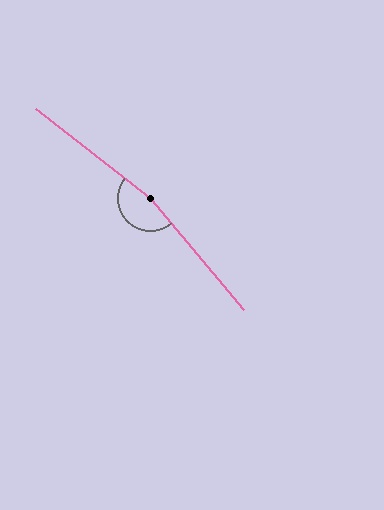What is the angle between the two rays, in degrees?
Approximately 168 degrees.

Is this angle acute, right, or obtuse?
It is obtuse.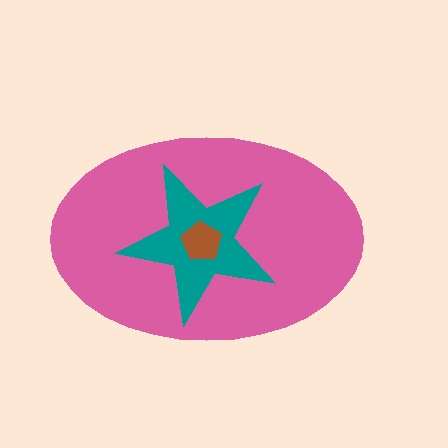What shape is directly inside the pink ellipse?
The teal star.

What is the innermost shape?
The brown pentagon.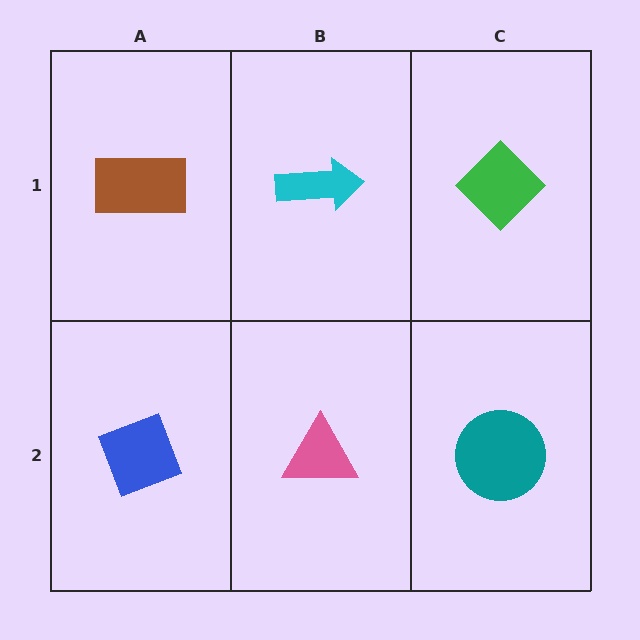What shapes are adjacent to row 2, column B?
A cyan arrow (row 1, column B), a blue diamond (row 2, column A), a teal circle (row 2, column C).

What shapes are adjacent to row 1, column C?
A teal circle (row 2, column C), a cyan arrow (row 1, column B).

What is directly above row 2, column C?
A green diamond.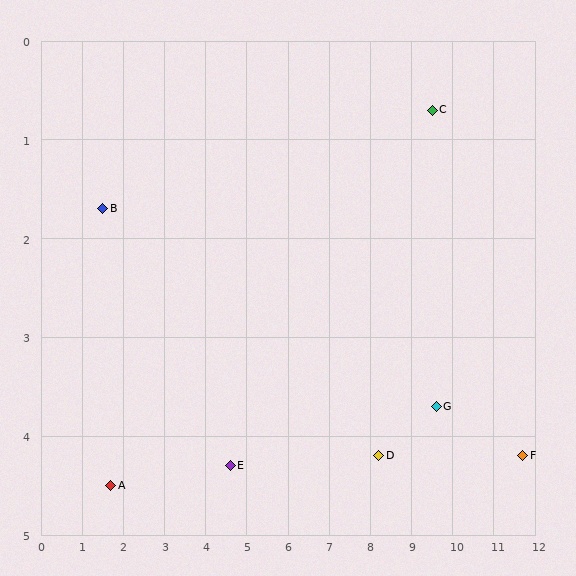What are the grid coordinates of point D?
Point D is at approximately (8.2, 4.2).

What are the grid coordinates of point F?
Point F is at approximately (11.7, 4.2).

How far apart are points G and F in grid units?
Points G and F are about 2.2 grid units apart.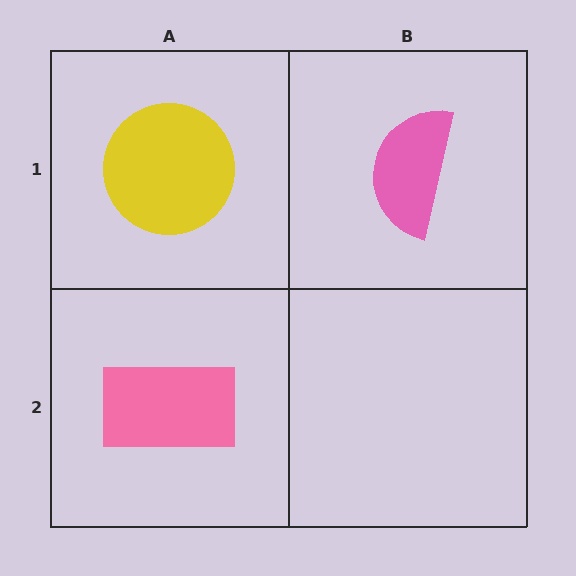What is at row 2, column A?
A pink rectangle.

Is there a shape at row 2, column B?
No, that cell is empty.